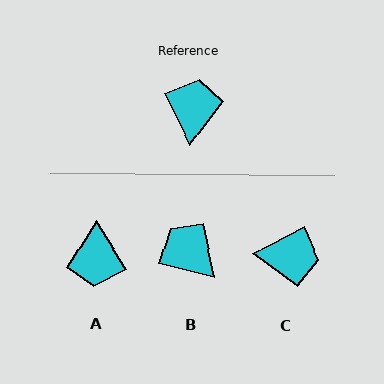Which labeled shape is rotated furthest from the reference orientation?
A, about 174 degrees away.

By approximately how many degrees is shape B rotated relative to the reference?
Approximately 50 degrees counter-clockwise.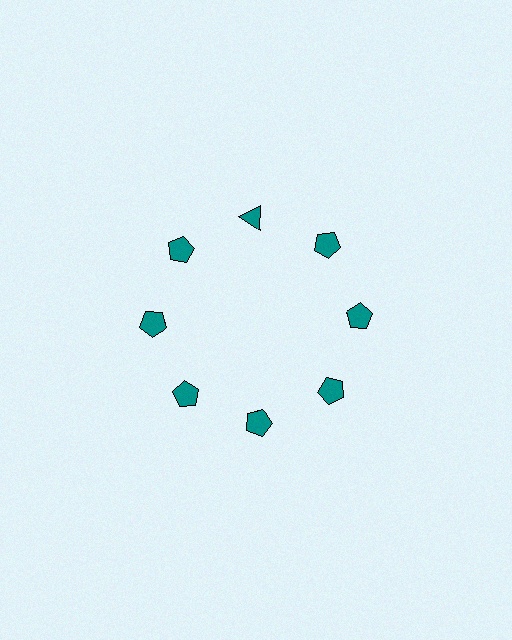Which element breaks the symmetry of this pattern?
The teal triangle at roughly the 12 o'clock position breaks the symmetry. All other shapes are teal pentagons.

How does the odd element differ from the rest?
It has a different shape: triangle instead of pentagon.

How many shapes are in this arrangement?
There are 8 shapes arranged in a ring pattern.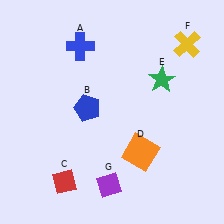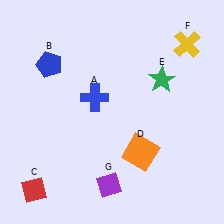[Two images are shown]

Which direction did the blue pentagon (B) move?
The blue pentagon (B) moved up.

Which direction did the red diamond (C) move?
The red diamond (C) moved left.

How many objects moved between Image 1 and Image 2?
3 objects moved between the two images.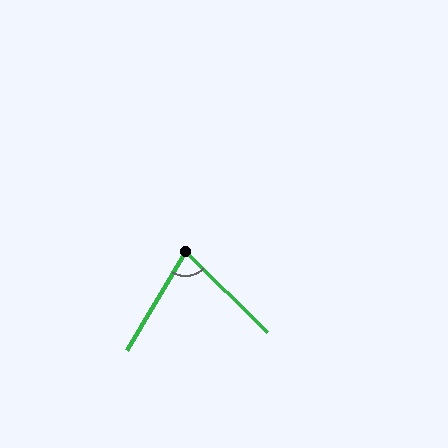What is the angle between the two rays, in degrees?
Approximately 76 degrees.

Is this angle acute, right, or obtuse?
It is acute.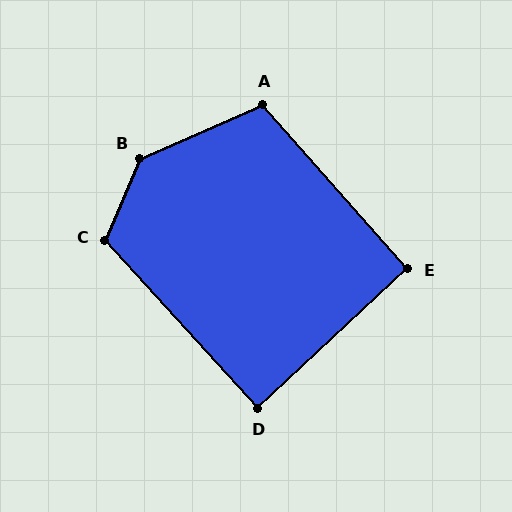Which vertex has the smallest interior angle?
D, at approximately 89 degrees.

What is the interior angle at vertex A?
Approximately 108 degrees (obtuse).